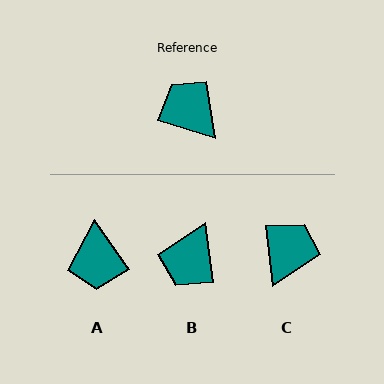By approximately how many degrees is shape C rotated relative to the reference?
Approximately 66 degrees clockwise.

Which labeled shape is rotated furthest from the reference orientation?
A, about 142 degrees away.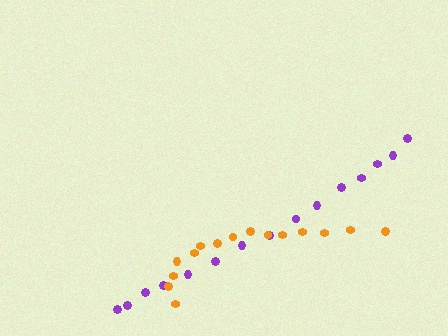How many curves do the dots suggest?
There are 2 distinct paths.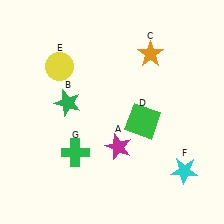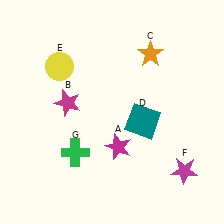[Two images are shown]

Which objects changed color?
B changed from green to magenta. D changed from green to teal. F changed from cyan to magenta.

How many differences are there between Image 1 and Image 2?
There are 3 differences between the two images.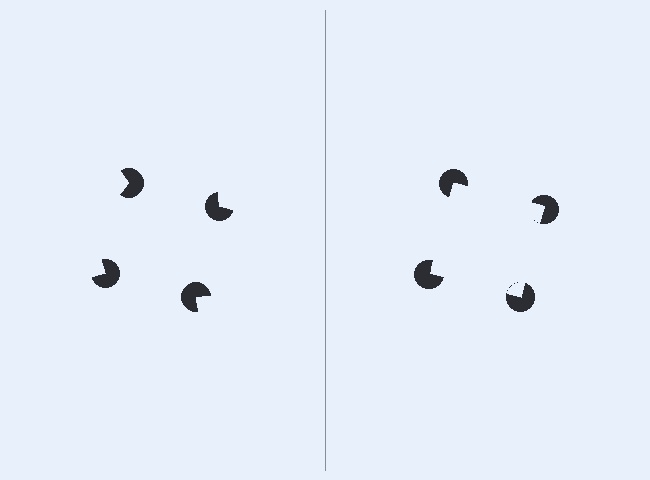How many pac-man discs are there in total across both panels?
8 — 4 on each side.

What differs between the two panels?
The pac-man discs are positioned identically on both sides; only the wedge orientations differ. On the right they align to a square; on the left they are misaligned.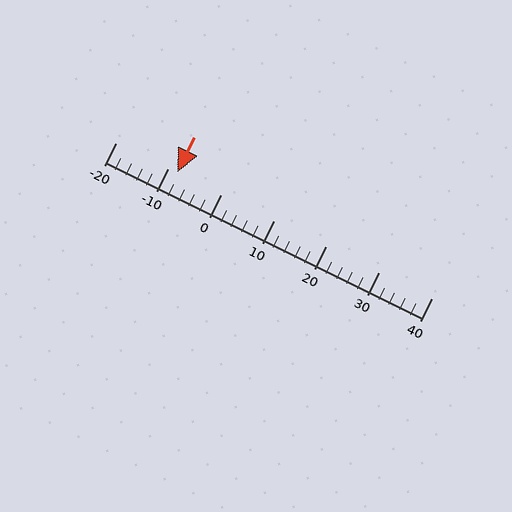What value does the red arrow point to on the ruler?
The red arrow points to approximately -8.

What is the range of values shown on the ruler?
The ruler shows values from -20 to 40.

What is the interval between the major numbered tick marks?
The major tick marks are spaced 10 units apart.